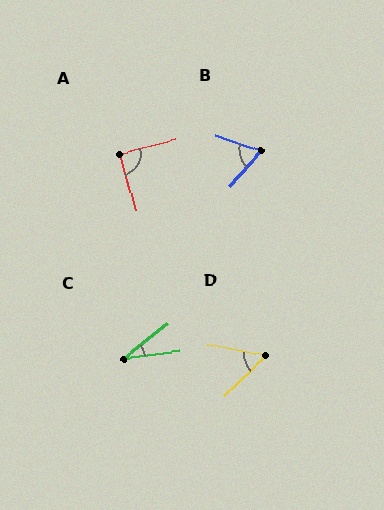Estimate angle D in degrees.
Approximately 55 degrees.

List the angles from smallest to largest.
C (30°), D (55°), B (68°), A (88°).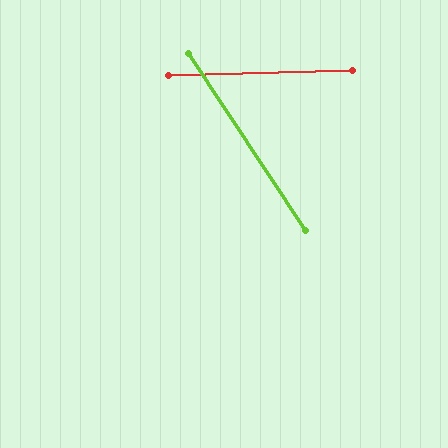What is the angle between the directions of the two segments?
Approximately 58 degrees.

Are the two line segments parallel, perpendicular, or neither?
Neither parallel nor perpendicular — they differ by about 58°.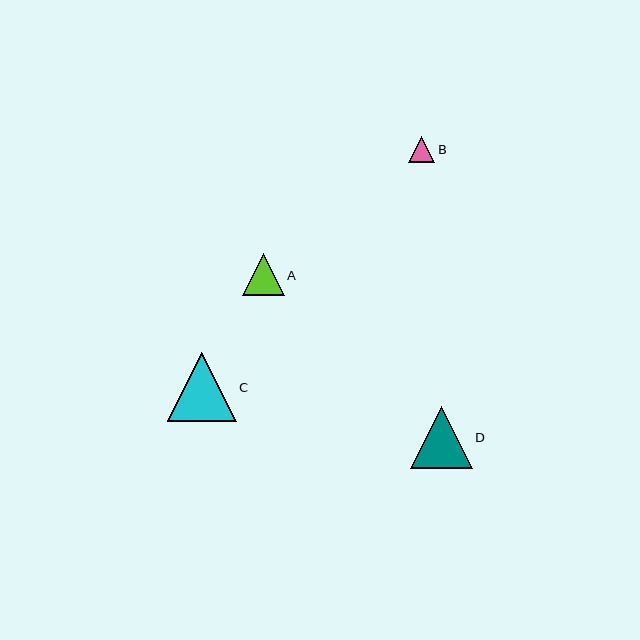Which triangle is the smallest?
Triangle B is the smallest with a size of approximately 26 pixels.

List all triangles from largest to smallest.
From largest to smallest: C, D, A, B.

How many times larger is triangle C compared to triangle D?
Triangle C is approximately 1.1 times the size of triangle D.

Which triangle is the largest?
Triangle C is the largest with a size of approximately 69 pixels.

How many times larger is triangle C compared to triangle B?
Triangle C is approximately 2.6 times the size of triangle B.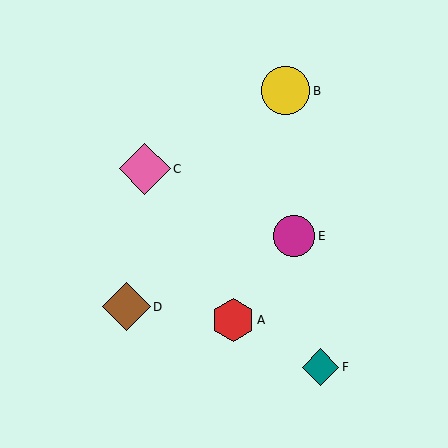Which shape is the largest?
The pink diamond (labeled C) is the largest.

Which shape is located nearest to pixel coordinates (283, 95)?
The yellow circle (labeled B) at (285, 91) is nearest to that location.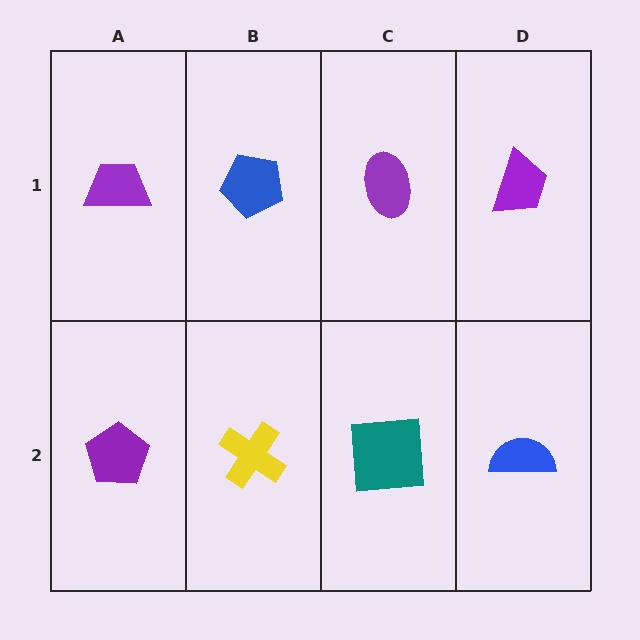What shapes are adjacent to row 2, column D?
A purple trapezoid (row 1, column D), a teal square (row 2, column C).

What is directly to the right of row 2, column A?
A yellow cross.